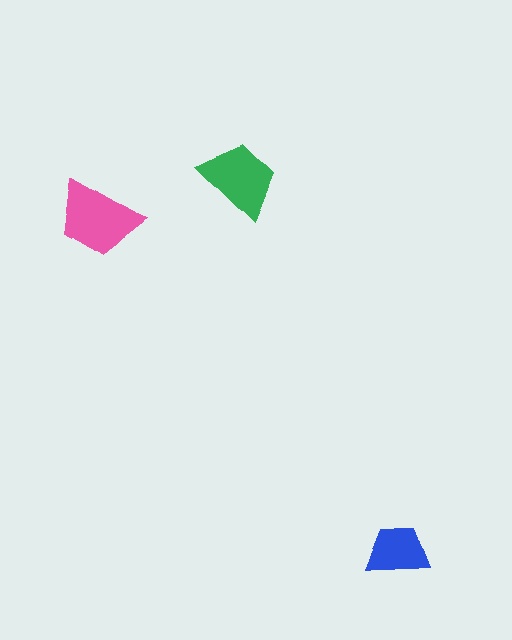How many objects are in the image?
There are 3 objects in the image.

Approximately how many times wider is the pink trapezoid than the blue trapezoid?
About 1.5 times wider.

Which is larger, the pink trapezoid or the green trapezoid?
The pink one.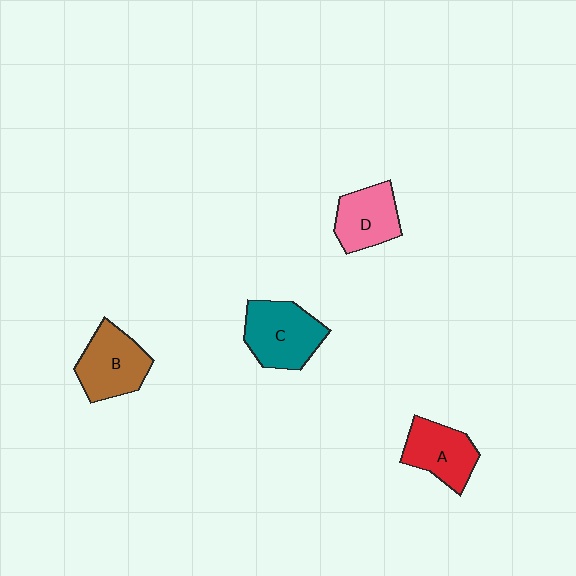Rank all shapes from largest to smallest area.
From largest to smallest: C (teal), B (brown), A (red), D (pink).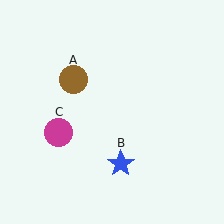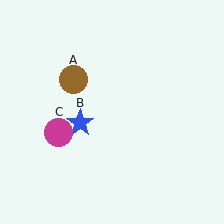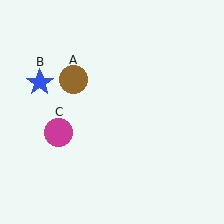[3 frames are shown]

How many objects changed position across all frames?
1 object changed position: blue star (object B).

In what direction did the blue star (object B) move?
The blue star (object B) moved up and to the left.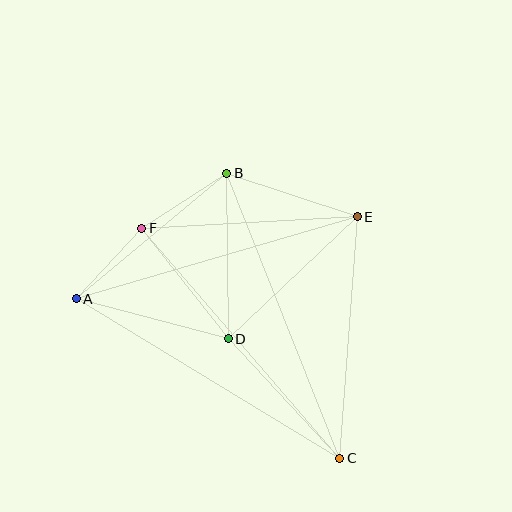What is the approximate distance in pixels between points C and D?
The distance between C and D is approximately 163 pixels.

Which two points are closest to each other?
Points A and F are closest to each other.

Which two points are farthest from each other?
Points A and C are farthest from each other.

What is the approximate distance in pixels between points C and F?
The distance between C and F is approximately 303 pixels.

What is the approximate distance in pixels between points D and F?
The distance between D and F is approximately 140 pixels.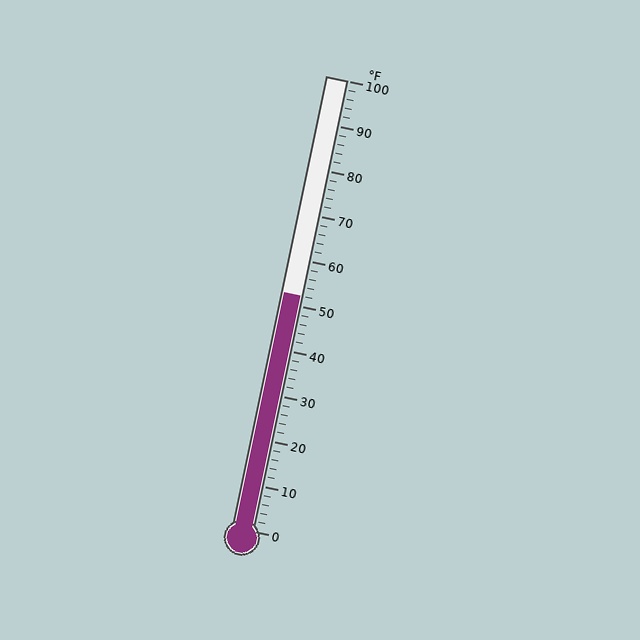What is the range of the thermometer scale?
The thermometer scale ranges from 0°F to 100°F.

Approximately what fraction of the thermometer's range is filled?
The thermometer is filled to approximately 50% of its range.